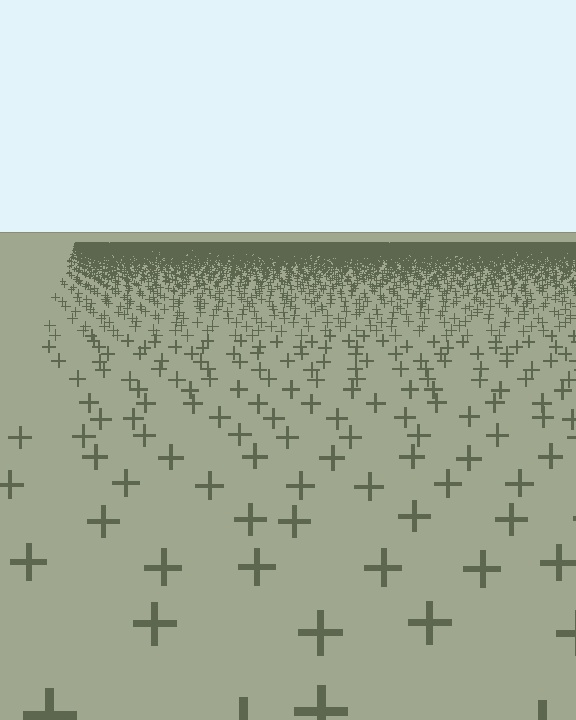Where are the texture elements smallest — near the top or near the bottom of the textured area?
Near the top.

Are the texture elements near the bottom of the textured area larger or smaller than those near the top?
Larger. Near the bottom, elements are closer to the viewer and appear at a bigger on-screen size.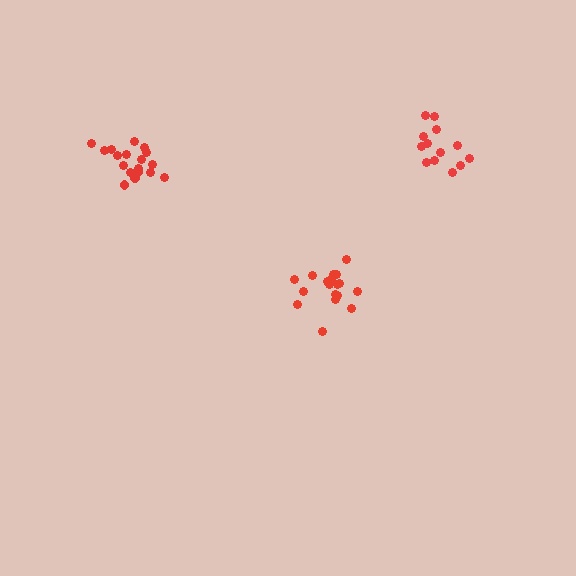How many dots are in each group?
Group 1: 18 dots, Group 2: 13 dots, Group 3: 19 dots (50 total).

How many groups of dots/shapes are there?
There are 3 groups.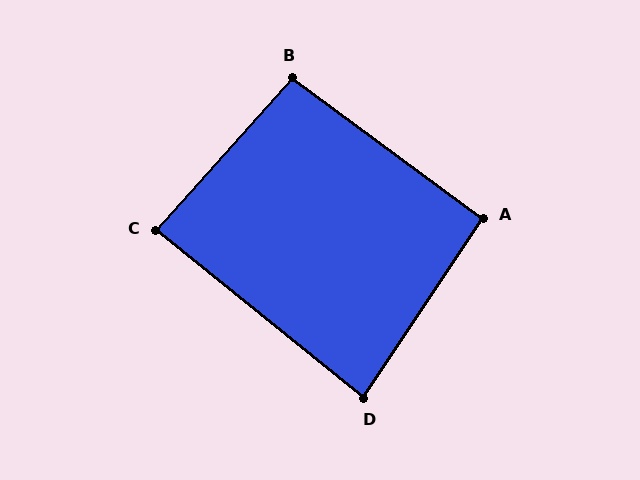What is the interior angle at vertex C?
Approximately 87 degrees (approximately right).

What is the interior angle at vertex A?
Approximately 93 degrees (approximately right).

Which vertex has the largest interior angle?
B, at approximately 95 degrees.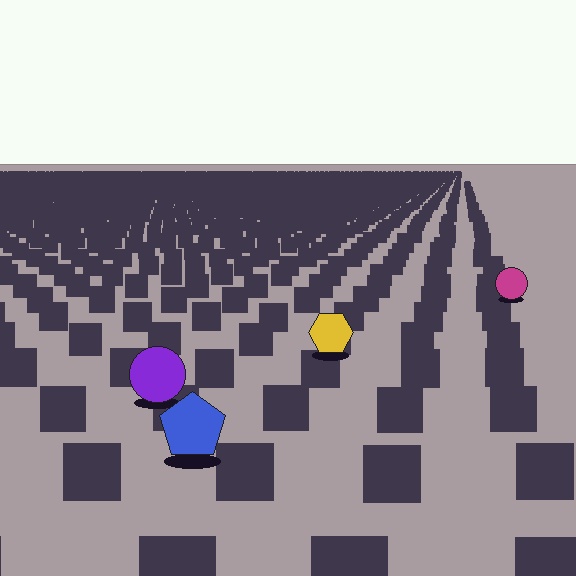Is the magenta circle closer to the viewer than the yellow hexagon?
No. The yellow hexagon is closer — you can tell from the texture gradient: the ground texture is coarser near it.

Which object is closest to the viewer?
The blue pentagon is closest. The texture marks near it are larger and more spread out.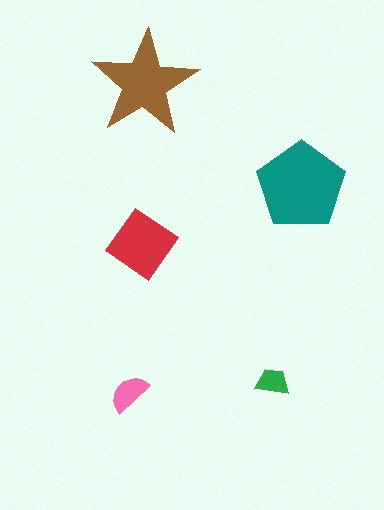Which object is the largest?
The teal pentagon.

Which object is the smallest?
The green trapezoid.